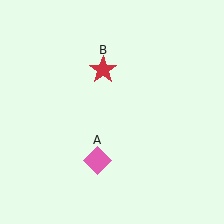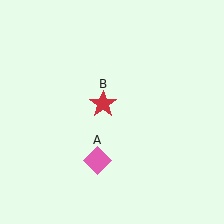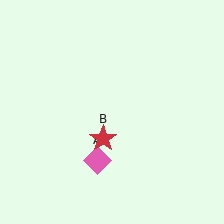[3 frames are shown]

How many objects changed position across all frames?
1 object changed position: red star (object B).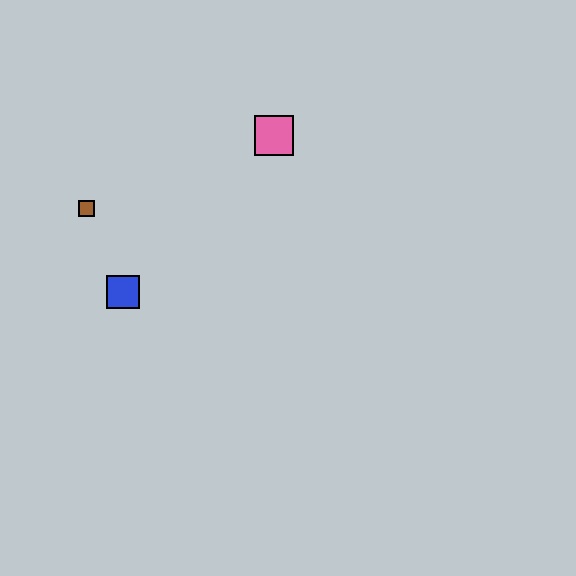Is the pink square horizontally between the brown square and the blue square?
No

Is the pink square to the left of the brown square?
No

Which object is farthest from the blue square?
The pink square is farthest from the blue square.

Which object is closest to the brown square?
The blue square is closest to the brown square.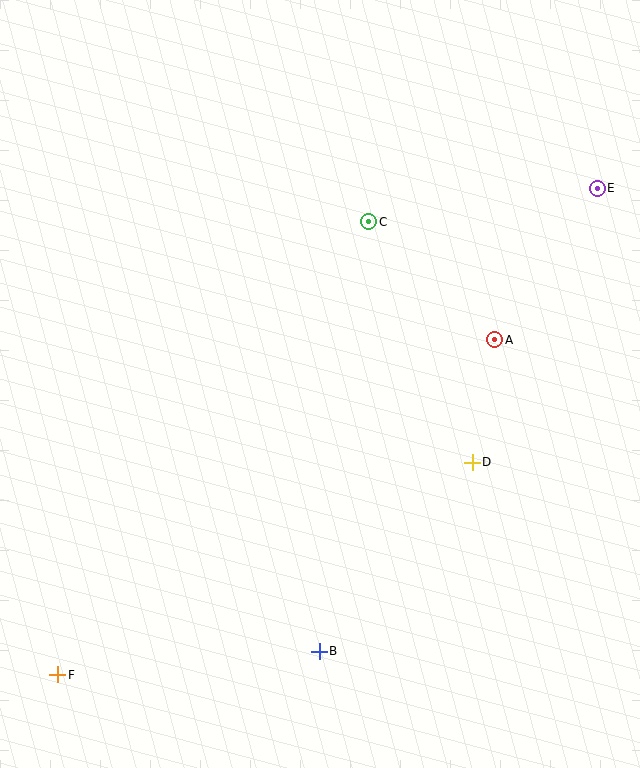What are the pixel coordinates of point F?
Point F is at (58, 675).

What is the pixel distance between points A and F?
The distance between A and F is 551 pixels.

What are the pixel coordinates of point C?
Point C is at (369, 222).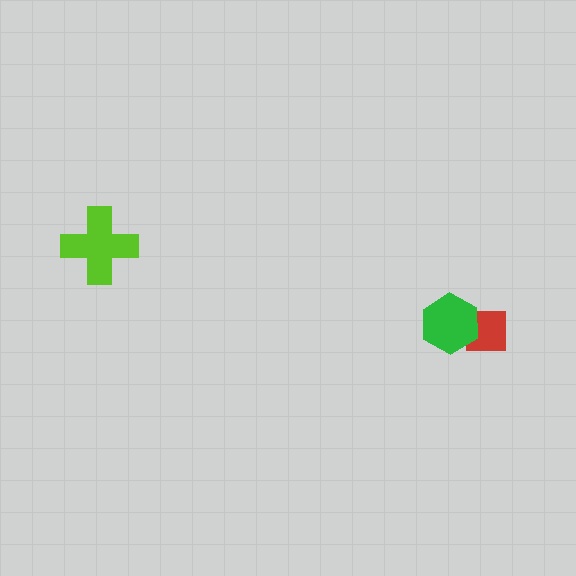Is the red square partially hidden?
Yes, it is partially covered by another shape.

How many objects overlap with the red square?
1 object overlaps with the red square.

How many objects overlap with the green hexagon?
1 object overlaps with the green hexagon.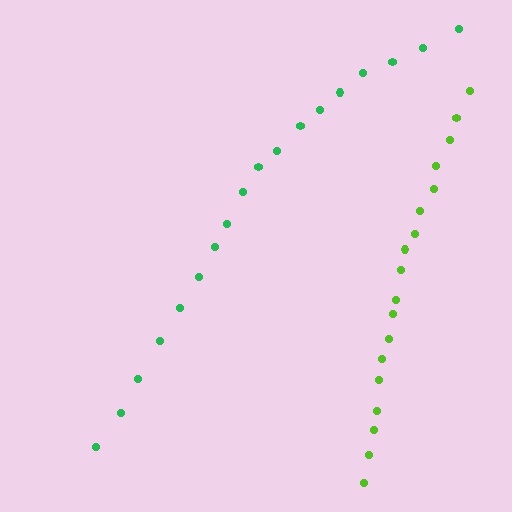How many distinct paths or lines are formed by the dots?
There are 2 distinct paths.